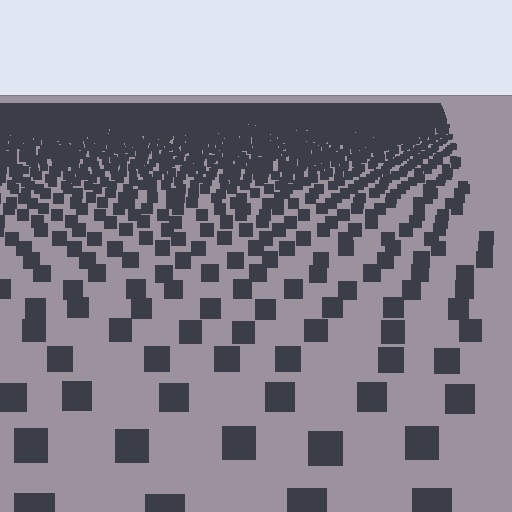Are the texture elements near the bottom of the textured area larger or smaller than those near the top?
Larger. Near the bottom, elements are closer to the viewer and appear at a bigger on-screen size.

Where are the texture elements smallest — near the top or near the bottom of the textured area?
Near the top.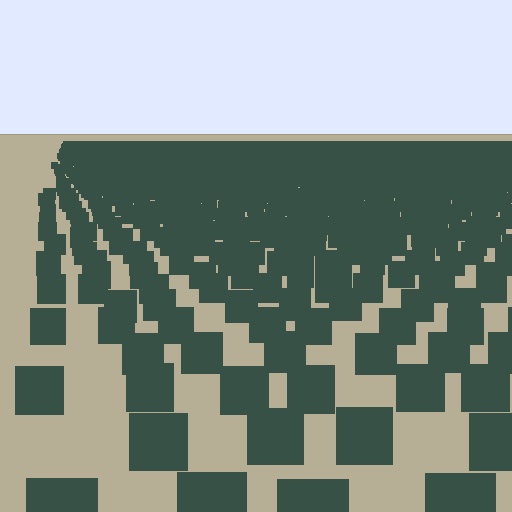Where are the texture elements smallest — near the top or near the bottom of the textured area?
Near the top.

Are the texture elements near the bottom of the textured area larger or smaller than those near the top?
Larger. Near the bottom, elements are closer to the viewer and appear at a bigger on-screen size.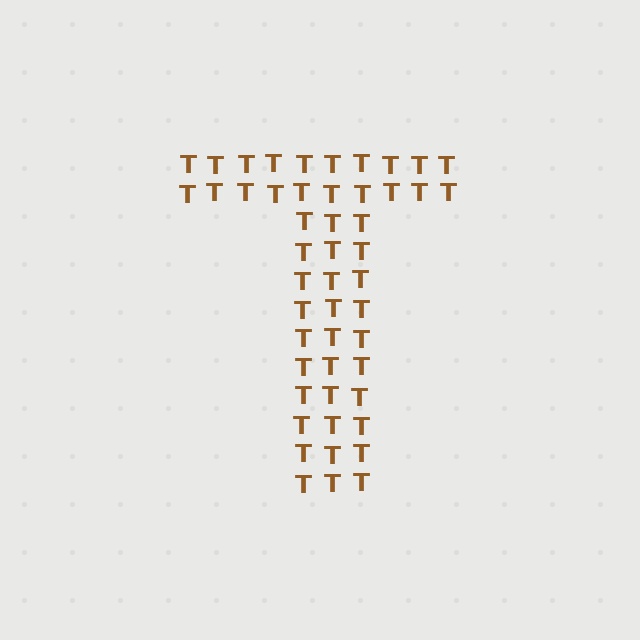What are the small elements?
The small elements are letter T's.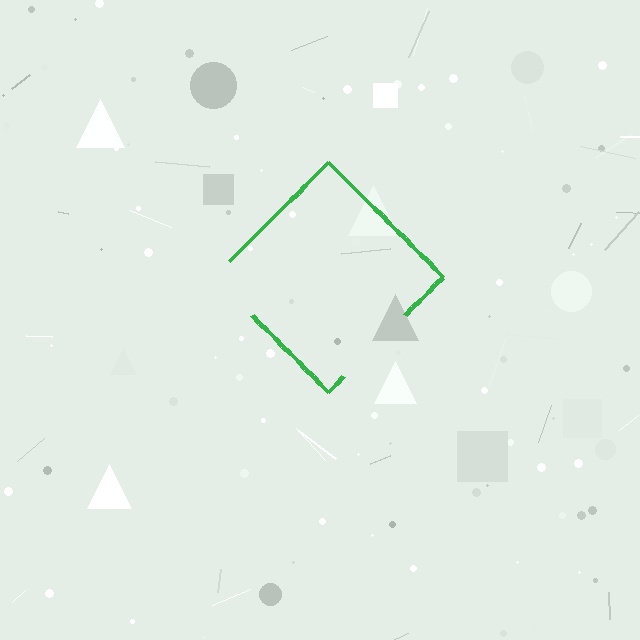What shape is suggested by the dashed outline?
The dashed outline suggests a diamond.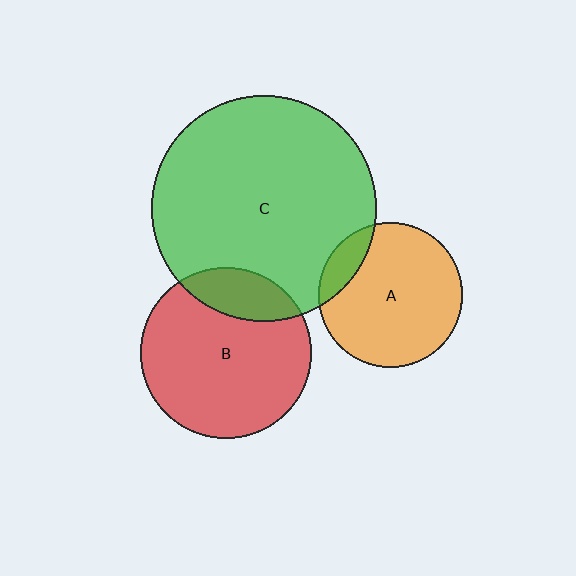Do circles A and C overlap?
Yes.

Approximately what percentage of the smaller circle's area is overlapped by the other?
Approximately 15%.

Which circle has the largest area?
Circle C (green).